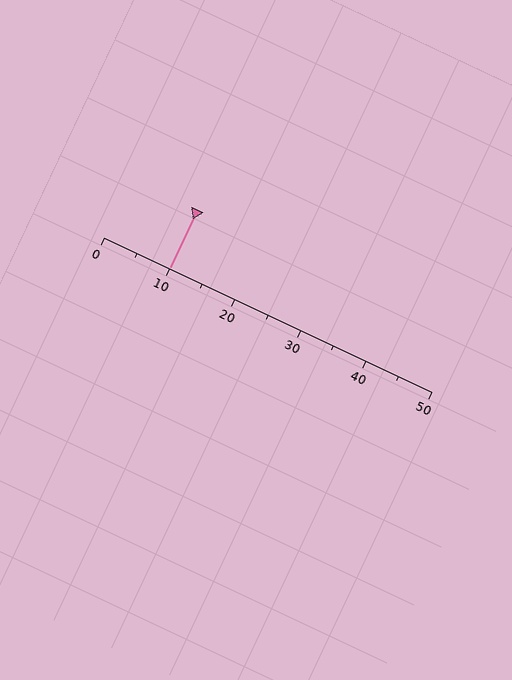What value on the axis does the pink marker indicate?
The marker indicates approximately 10.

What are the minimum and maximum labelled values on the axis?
The axis runs from 0 to 50.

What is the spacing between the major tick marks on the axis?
The major ticks are spaced 10 apart.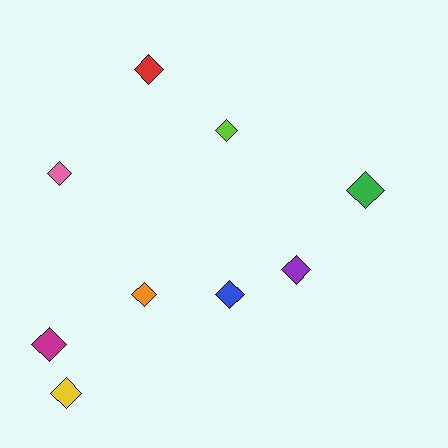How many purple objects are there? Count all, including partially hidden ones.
There is 1 purple object.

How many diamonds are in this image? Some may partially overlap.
There are 9 diamonds.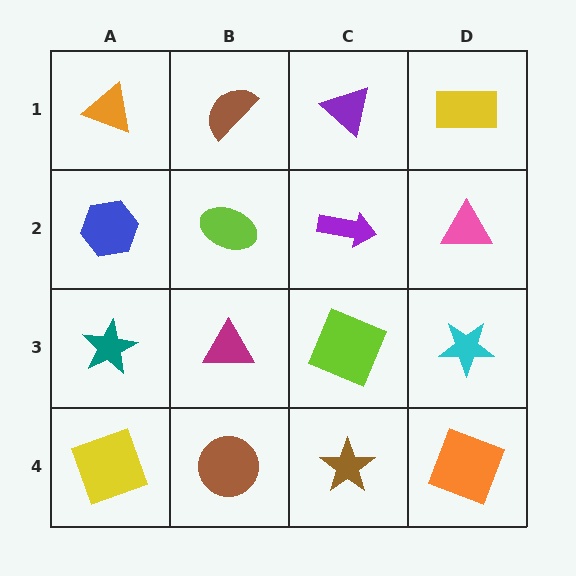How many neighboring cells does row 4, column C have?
3.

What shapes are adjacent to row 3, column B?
A lime ellipse (row 2, column B), a brown circle (row 4, column B), a teal star (row 3, column A), a lime square (row 3, column C).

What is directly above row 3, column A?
A blue hexagon.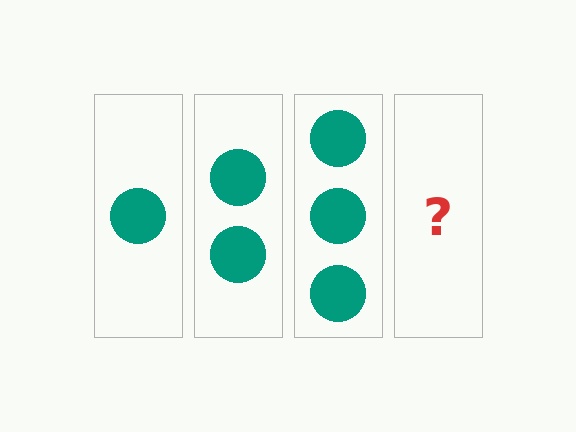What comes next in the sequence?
The next element should be 4 circles.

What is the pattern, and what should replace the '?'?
The pattern is that each step adds one more circle. The '?' should be 4 circles.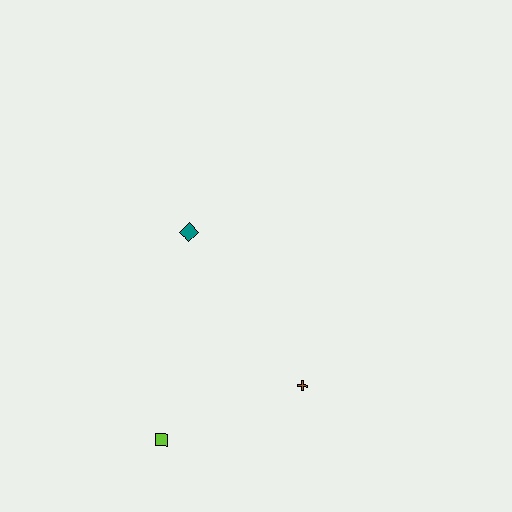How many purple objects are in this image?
There are no purple objects.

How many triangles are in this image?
There are no triangles.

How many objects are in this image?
There are 3 objects.